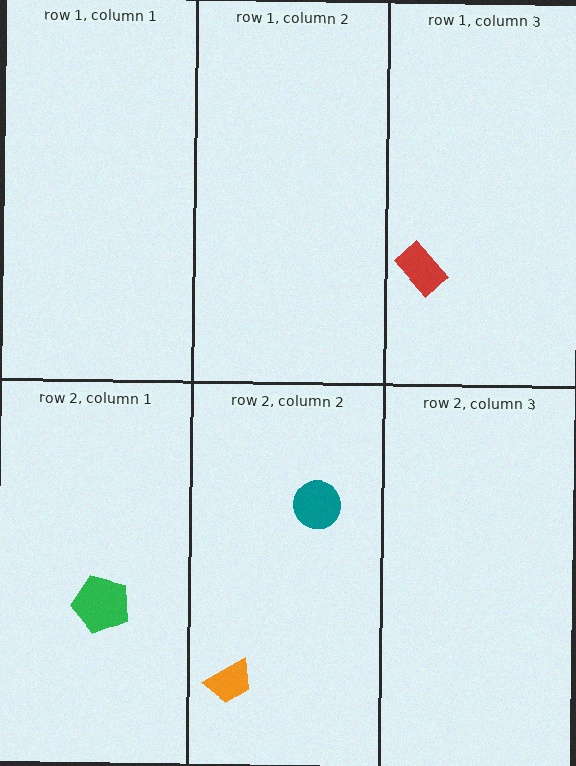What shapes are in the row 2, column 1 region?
The green pentagon.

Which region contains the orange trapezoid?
The row 2, column 2 region.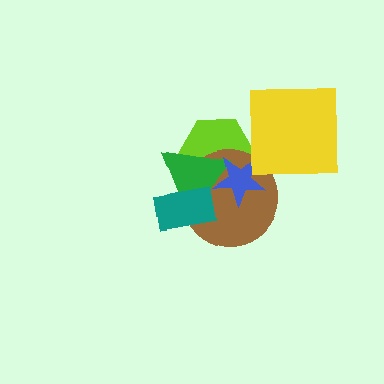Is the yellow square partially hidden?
No, no other shape covers it.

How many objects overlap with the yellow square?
0 objects overlap with the yellow square.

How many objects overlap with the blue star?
3 objects overlap with the blue star.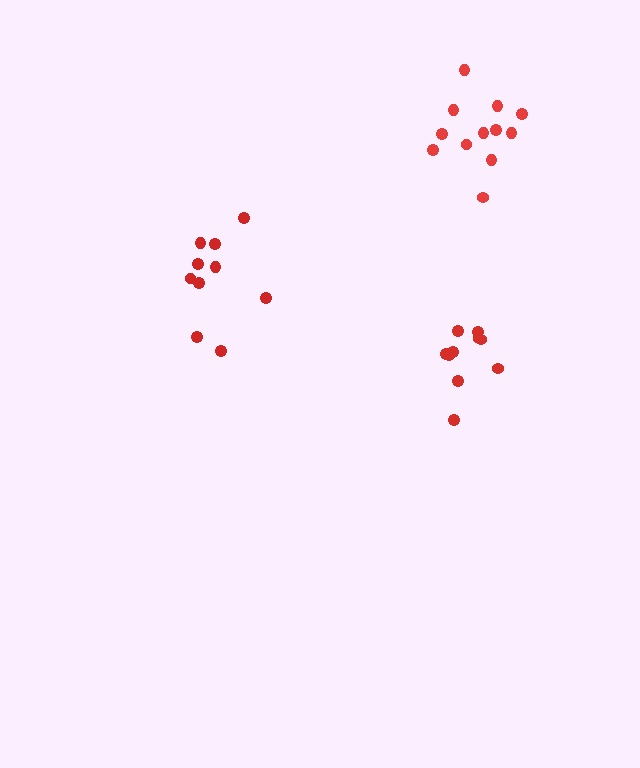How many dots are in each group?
Group 1: 10 dots, Group 2: 10 dots, Group 3: 12 dots (32 total).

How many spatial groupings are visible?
There are 3 spatial groupings.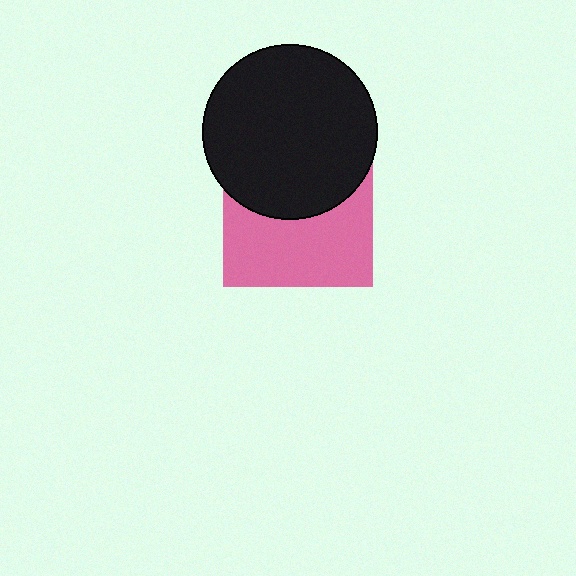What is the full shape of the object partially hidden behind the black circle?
The partially hidden object is a pink square.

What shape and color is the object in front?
The object in front is a black circle.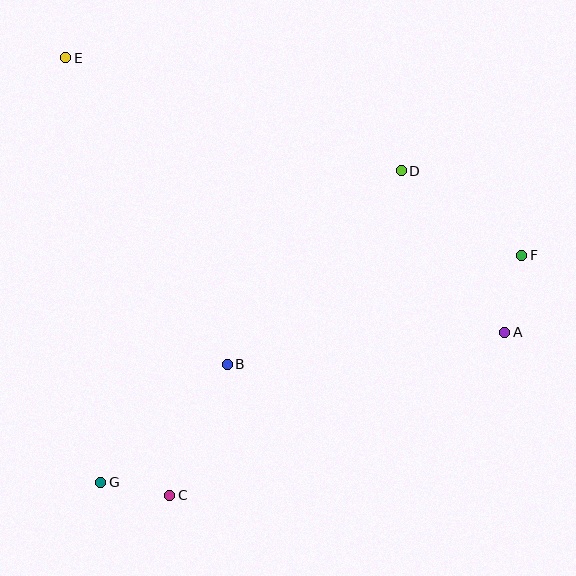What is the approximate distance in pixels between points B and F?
The distance between B and F is approximately 314 pixels.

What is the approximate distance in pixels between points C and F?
The distance between C and F is approximately 426 pixels.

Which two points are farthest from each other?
Points A and E are farthest from each other.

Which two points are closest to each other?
Points C and G are closest to each other.